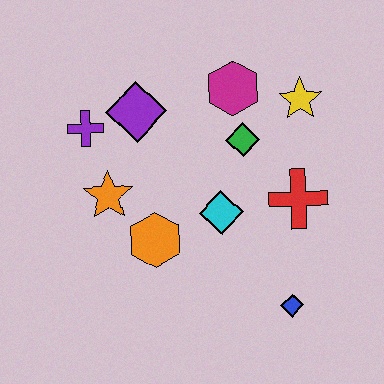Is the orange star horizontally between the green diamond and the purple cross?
Yes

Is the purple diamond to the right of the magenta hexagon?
No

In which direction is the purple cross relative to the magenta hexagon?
The purple cross is to the left of the magenta hexagon.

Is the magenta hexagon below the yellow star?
No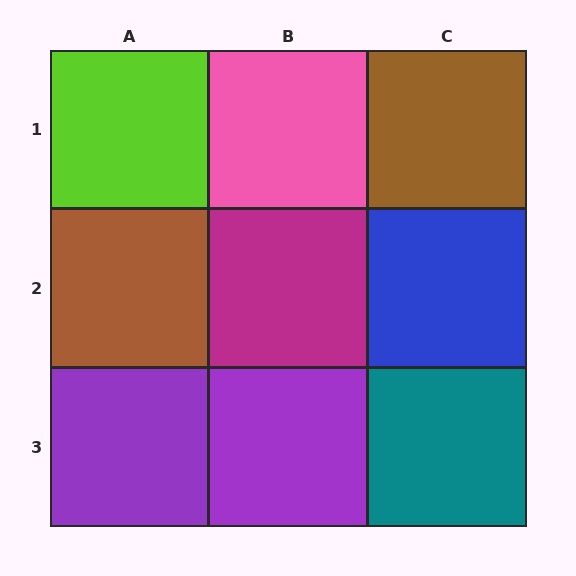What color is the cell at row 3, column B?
Purple.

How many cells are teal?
1 cell is teal.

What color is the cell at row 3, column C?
Teal.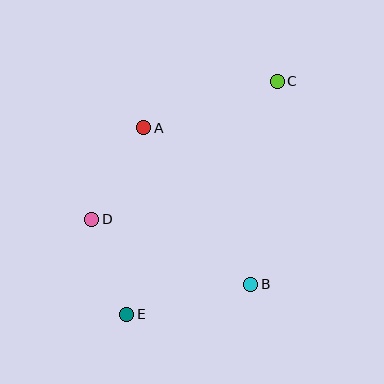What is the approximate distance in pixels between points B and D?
The distance between B and D is approximately 172 pixels.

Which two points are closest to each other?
Points D and E are closest to each other.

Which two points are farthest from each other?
Points C and E are farthest from each other.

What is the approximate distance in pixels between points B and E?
The distance between B and E is approximately 128 pixels.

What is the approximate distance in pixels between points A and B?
The distance between A and B is approximately 190 pixels.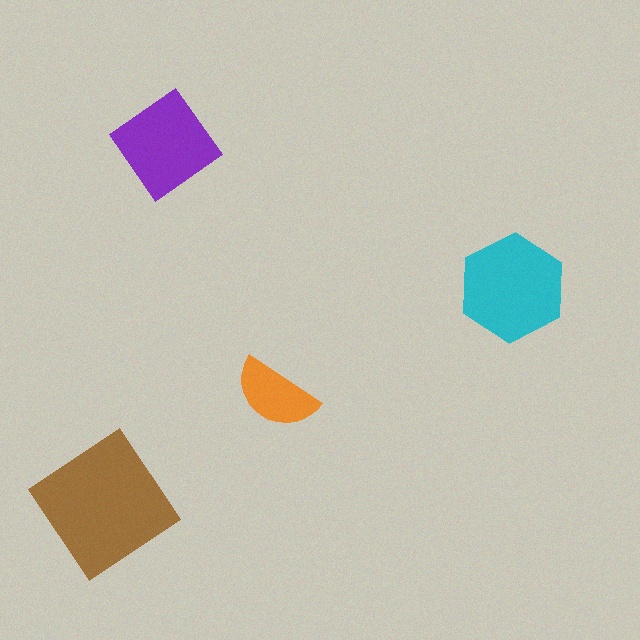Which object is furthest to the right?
The cyan hexagon is rightmost.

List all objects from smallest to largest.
The orange semicircle, the purple diamond, the cyan hexagon, the brown diamond.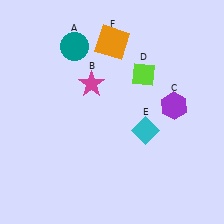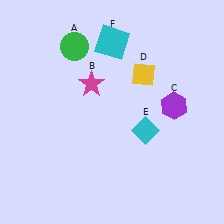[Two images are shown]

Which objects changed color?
A changed from teal to green. D changed from lime to yellow. F changed from orange to cyan.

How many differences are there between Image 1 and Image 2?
There are 3 differences between the two images.